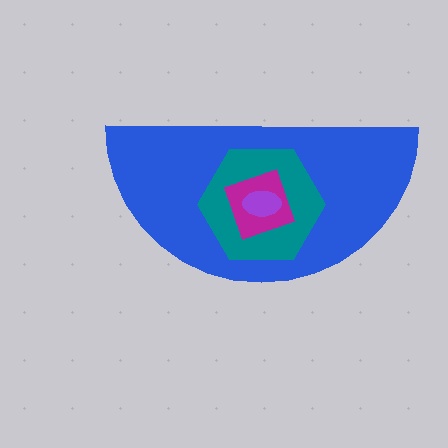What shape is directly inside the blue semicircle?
The teal hexagon.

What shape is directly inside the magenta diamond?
The purple ellipse.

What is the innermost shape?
The purple ellipse.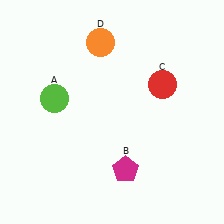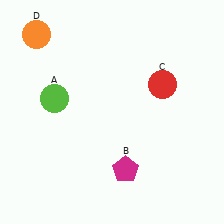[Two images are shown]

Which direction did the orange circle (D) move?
The orange circle (D) moved left.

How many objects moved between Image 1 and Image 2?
1 object moved between the two images.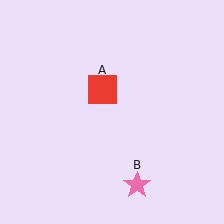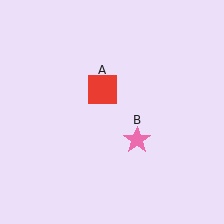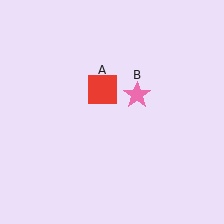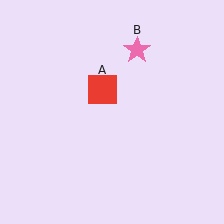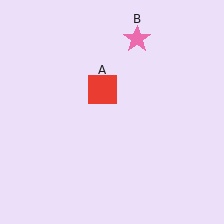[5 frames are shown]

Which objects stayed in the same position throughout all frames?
Red square (object A) remained stationary.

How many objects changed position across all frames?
1 object changed position: pink star (object B).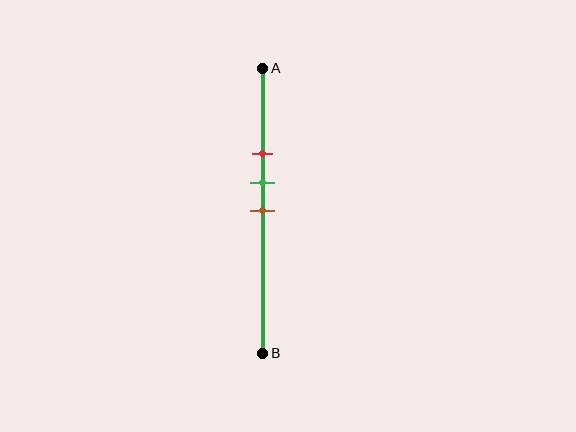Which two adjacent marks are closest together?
The green and brown marks are the closest adjacent pair.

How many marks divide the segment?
There are 3 marks dividing the segment.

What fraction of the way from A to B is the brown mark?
The brown mark is approximately 50% (0.5) of the way from A to B.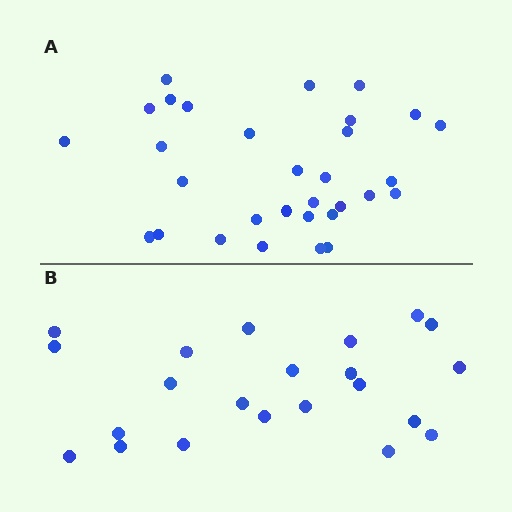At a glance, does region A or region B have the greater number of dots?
Region A (the top region) has more dots.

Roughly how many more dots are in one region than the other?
Region A has roughly 8 or so more dots than region B.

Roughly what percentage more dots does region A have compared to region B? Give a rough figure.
About 40% more.